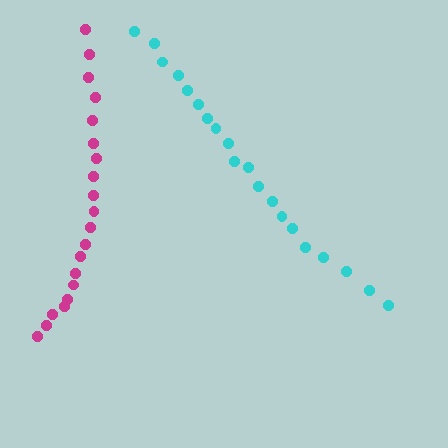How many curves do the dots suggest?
There are 2 distinct paths.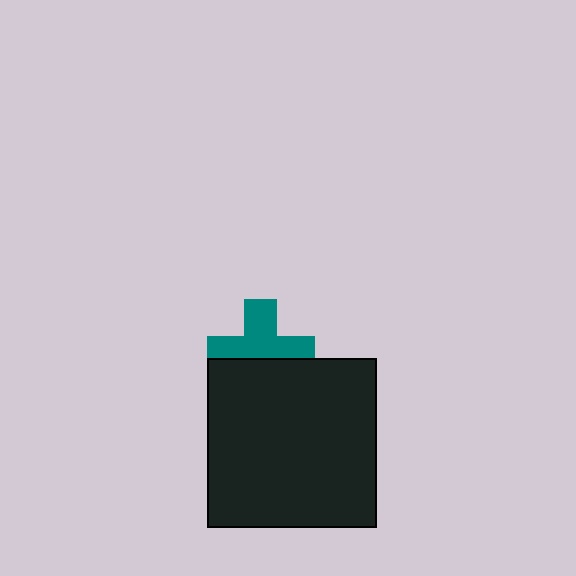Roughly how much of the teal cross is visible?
About half of it is visible (roughly 58%).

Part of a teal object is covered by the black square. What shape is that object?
It is a cross.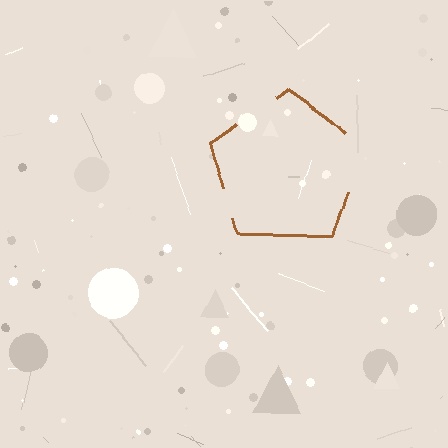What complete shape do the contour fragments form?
The contour fragments form a pentagon.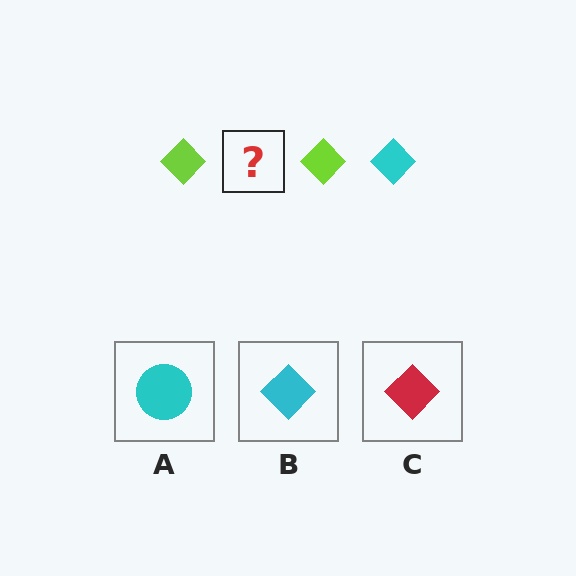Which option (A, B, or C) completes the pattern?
B.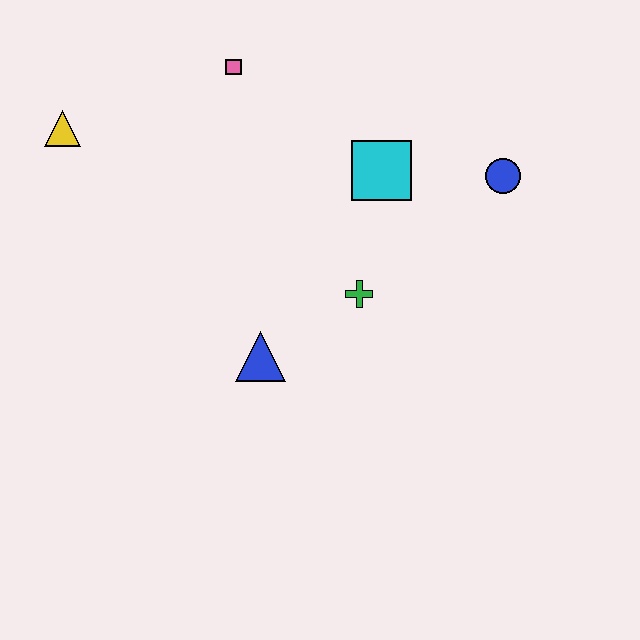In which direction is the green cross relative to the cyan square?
The green cross is below the cyan square.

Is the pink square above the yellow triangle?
Yes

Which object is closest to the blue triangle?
The green cross is closest to the blue triangle.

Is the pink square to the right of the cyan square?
No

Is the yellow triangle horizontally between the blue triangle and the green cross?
No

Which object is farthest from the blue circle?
The yellow triangle is farthest from the blue circle.